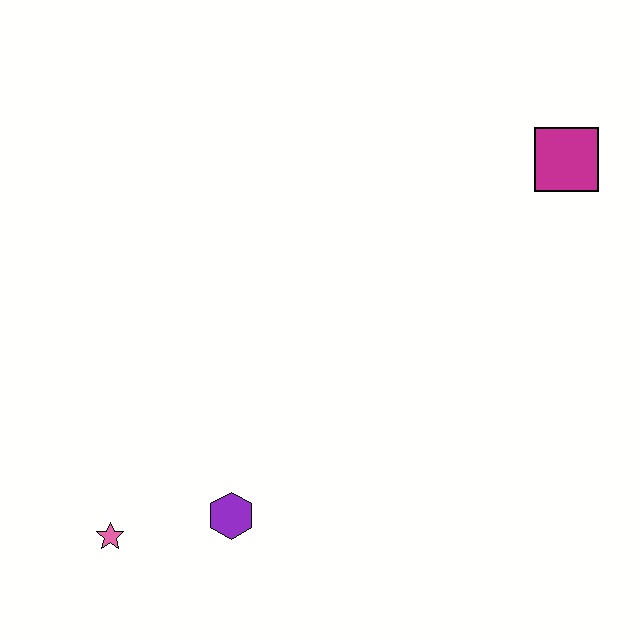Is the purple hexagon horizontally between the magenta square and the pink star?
Yes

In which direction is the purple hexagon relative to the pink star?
The purple hexagon is to the right of the pink star.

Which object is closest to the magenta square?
The purple hexagon is closest to the magenta square.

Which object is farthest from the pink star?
The magenta square is farthest from the pink star.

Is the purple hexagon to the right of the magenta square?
No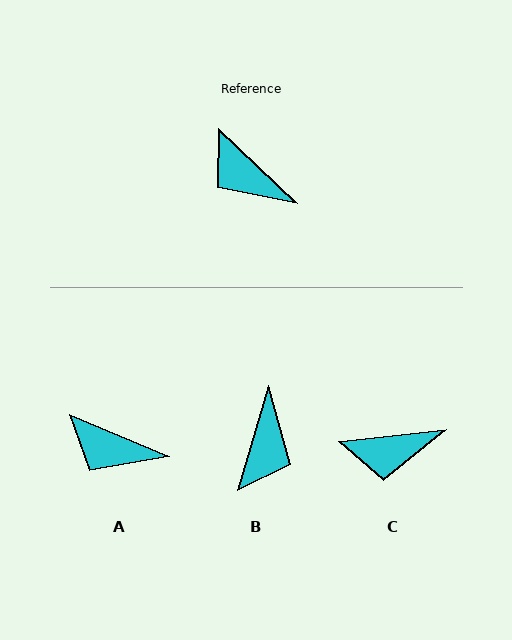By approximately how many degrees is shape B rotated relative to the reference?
Approximately 117 degrees counter-clockwise.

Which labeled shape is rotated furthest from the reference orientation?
B, about 117 degrees away.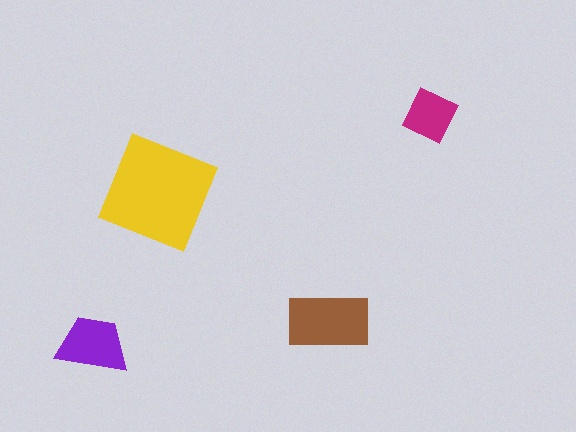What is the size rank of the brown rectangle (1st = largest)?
2nd.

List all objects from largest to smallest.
The yellow square, the brown rectangle, the purple trapezoid, the magenta diamond.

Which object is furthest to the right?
The magenta diamond is rightmost.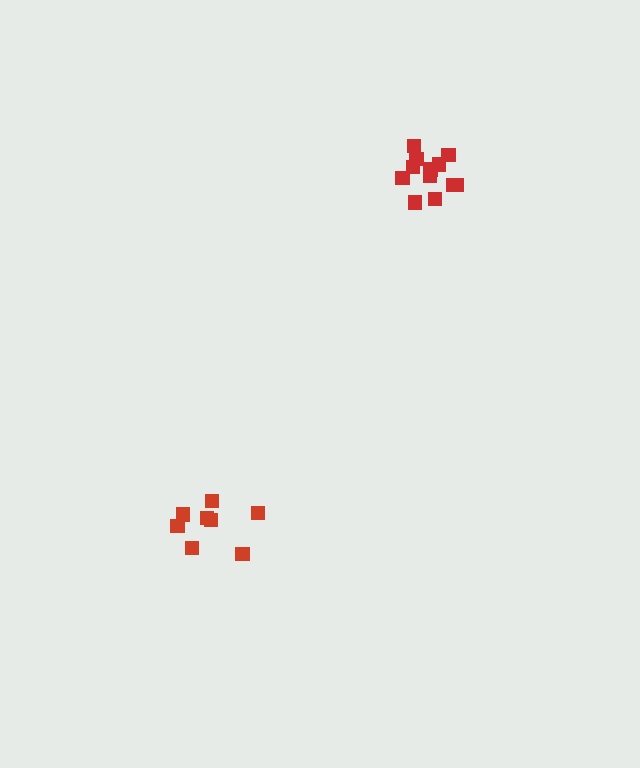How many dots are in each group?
Group 1: 8 dots, Group 2: 12 dots (20 total).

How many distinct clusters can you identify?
There are 2 distinct clusters.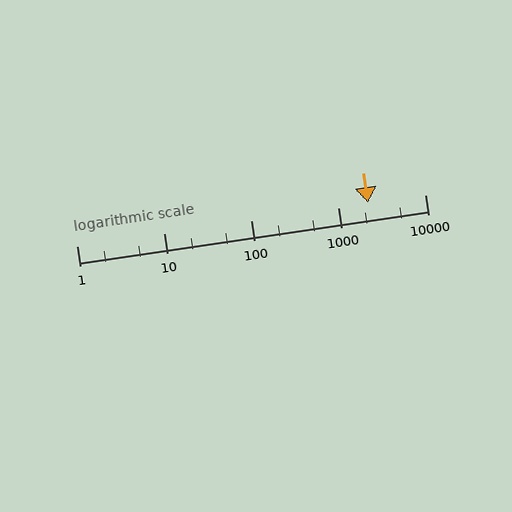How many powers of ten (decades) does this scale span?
The scale spans 4 decades, from 1 to 10000.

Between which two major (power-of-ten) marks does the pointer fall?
The pointer is between 1000 and 10000.